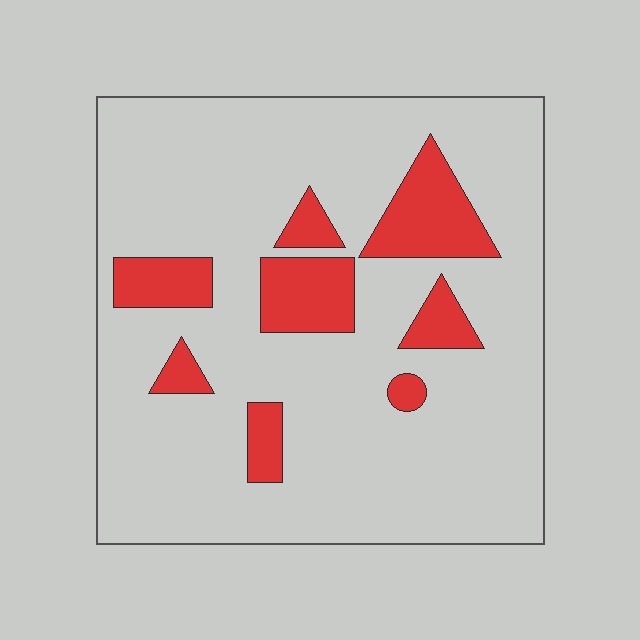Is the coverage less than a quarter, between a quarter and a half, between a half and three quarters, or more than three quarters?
Less than a quarter.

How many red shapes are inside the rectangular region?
8.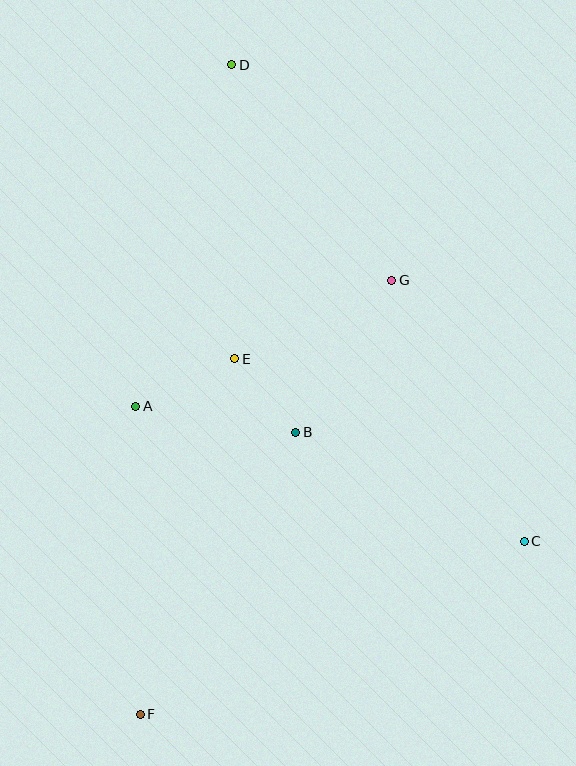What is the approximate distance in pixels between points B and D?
The distance between B and D is approximately 373 pixels.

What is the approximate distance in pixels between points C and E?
The distance between C and E is approximately 342 pixels.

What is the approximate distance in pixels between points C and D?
The distance between C and D is approximately 559 pixels.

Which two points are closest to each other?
Points B and E are closest to each other.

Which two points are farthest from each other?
Points D and F are farthest from each other.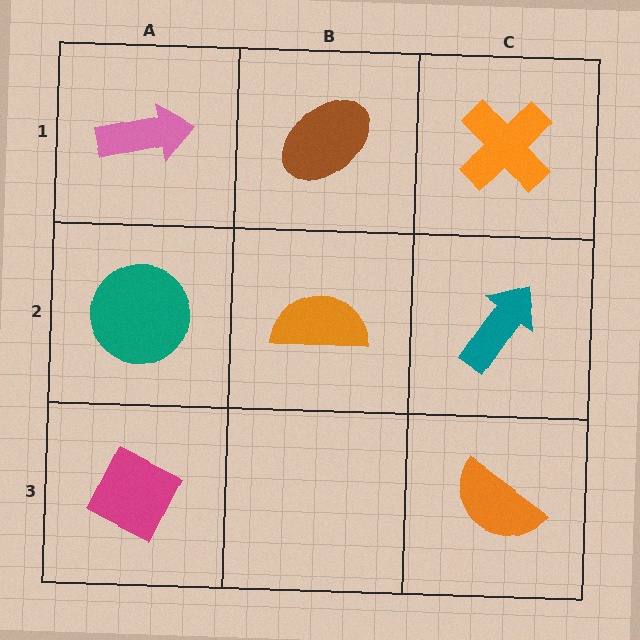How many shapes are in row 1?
3 shapes.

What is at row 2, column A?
A teal circle.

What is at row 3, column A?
A magenta diamond.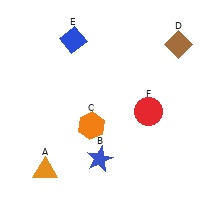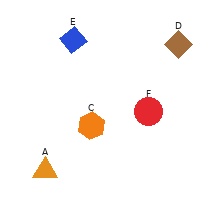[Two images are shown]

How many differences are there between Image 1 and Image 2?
There is 1 difference between the two images.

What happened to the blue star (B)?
The blue star (B) was removed in Image 2. It was in the bottom-left area of Image 1.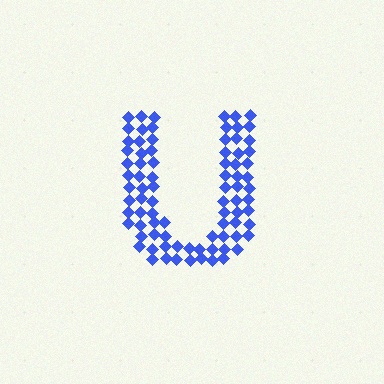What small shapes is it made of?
It is made of small diamonds.